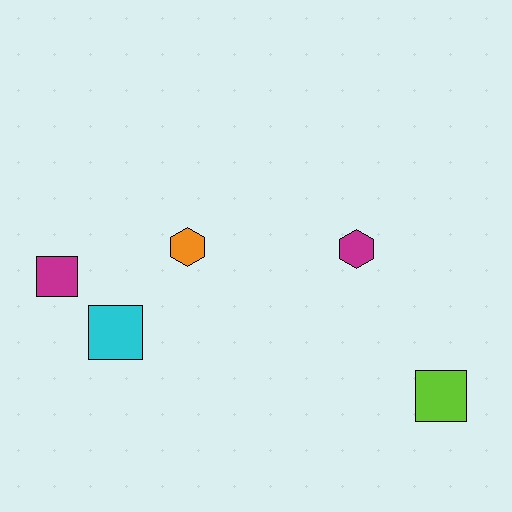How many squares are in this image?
There are 3 squares.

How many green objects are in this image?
There are no green objects.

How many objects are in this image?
There are 5 objects.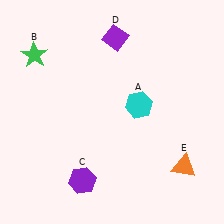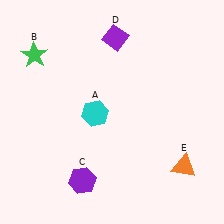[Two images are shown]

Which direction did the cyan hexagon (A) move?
The cyan hexagon (A) moved left.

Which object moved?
The cyan hexagon (A) moved left.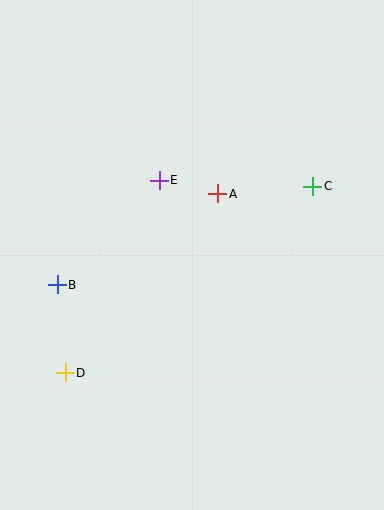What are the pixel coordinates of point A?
Point A is at (218, 194).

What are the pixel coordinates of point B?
Point B is at (57, 285).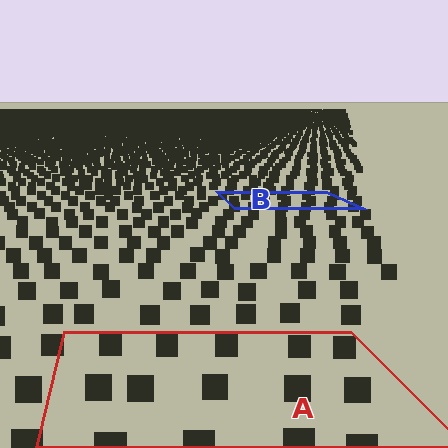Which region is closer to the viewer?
Region A is closer. The texture elements there are larger and more spread out.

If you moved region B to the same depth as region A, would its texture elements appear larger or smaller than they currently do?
They would appear larger. At a closer depth, the same texture elements are projected at a bigger on-screen size.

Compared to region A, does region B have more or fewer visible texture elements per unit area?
Region B has more texture elements per unit area — they are packed more densely because it is farther away.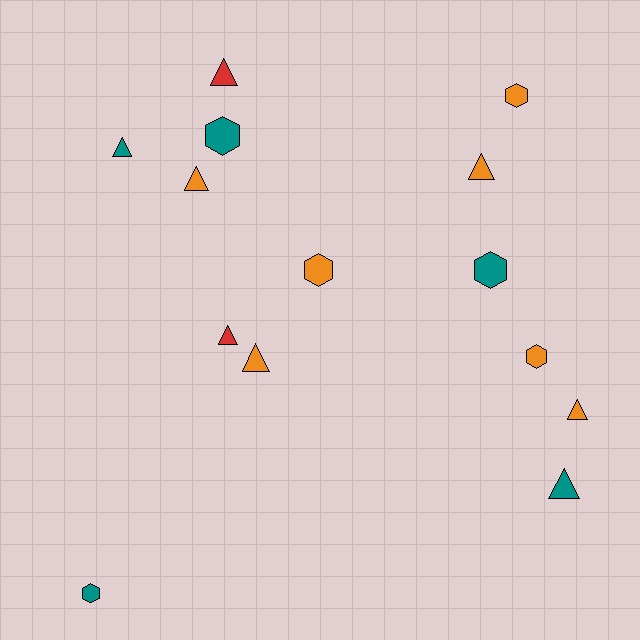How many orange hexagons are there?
There are 3 orange hexagons.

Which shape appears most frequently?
Triangle, with 8 objects.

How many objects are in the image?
There are 14 objects.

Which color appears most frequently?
Orange, with 7 objects.